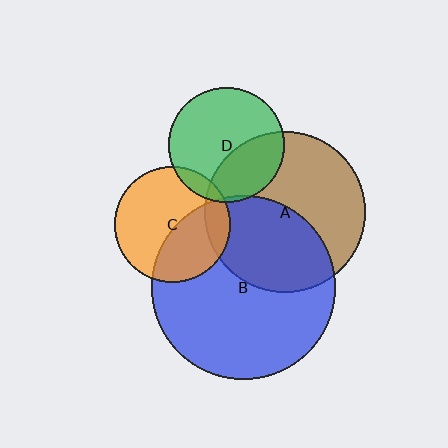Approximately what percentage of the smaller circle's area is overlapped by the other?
Approximately 45%.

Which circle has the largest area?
Circle B (blue).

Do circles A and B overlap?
Yes.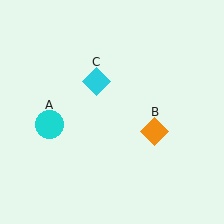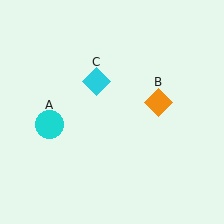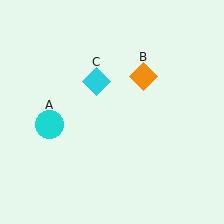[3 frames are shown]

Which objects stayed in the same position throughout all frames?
Cyan circle (object A) and cyan diamond (object C) remained stationary.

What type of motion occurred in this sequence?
The orange diamond (object B) rotated counterclockwise around the center of the scene.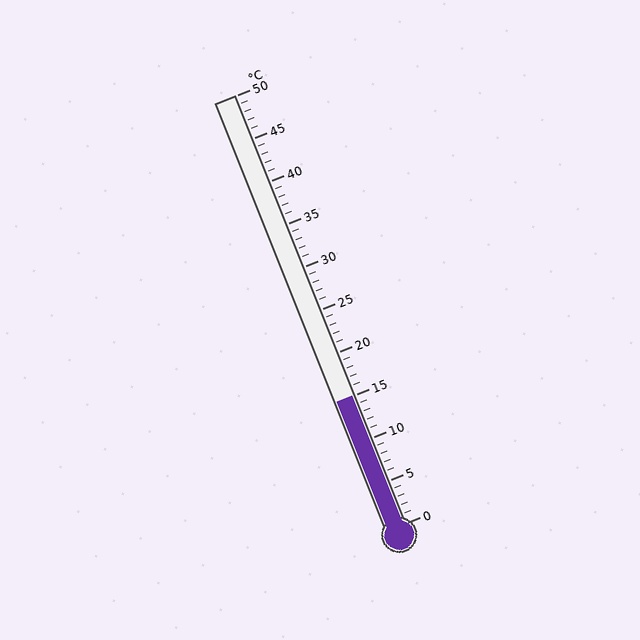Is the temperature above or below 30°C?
The temperature is below 30°C.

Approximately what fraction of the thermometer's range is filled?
The thermometer is filled to approximately 30% of its range.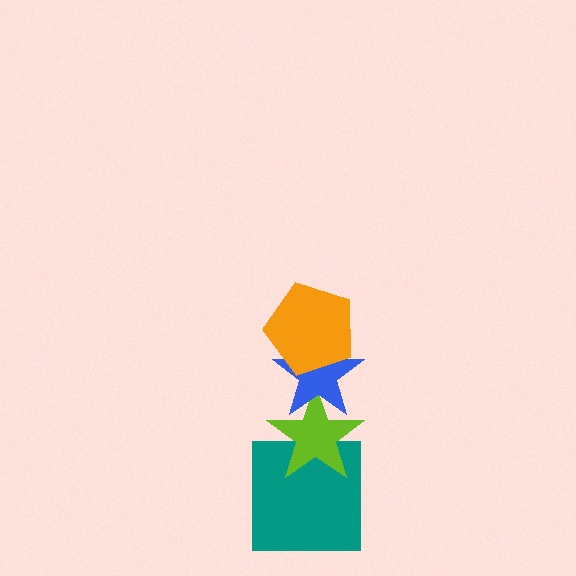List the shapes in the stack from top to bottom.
From top to bottom: the orange pentagon, the blue star, the lime star, the teal square.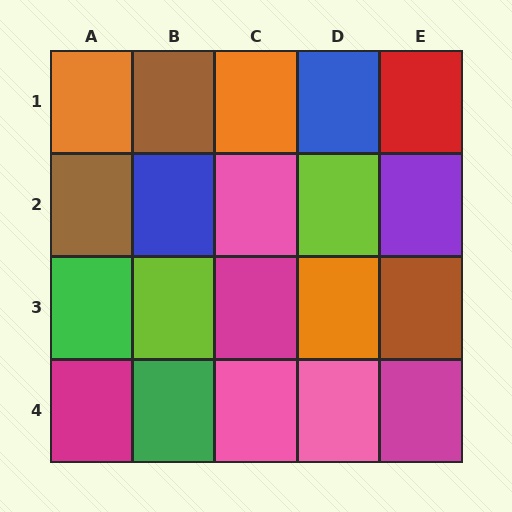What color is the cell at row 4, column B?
Green.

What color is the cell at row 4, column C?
Pink.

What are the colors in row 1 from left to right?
Orange, brown, orange, blue, red.